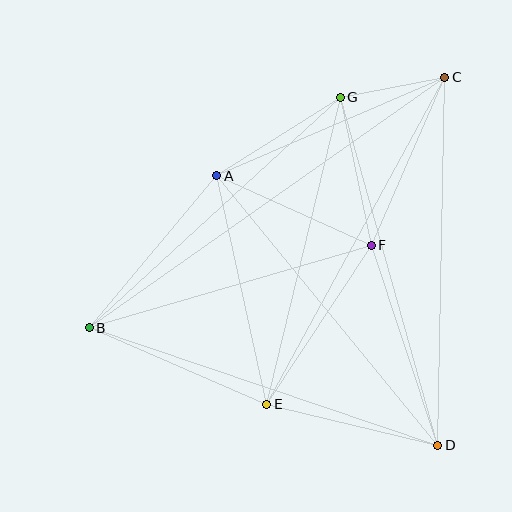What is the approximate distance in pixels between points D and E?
The distance between D and E is approximately 175 pixels.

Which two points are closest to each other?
Points C and G are closest to each other.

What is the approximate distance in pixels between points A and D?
The distance between A and D is approximately 348 pixels.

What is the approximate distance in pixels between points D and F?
The distance between D and F is approximately 211 pixels.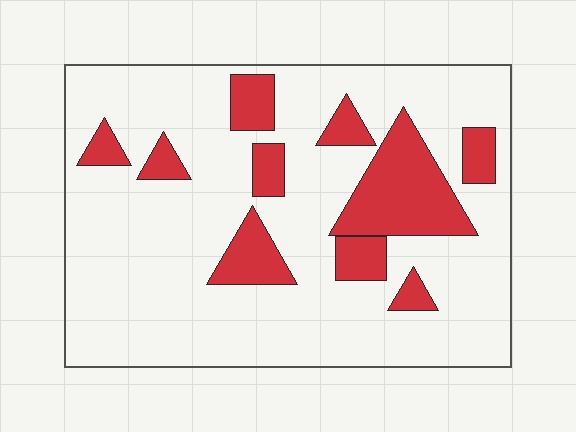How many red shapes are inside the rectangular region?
10.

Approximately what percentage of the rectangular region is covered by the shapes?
Approximately 20%.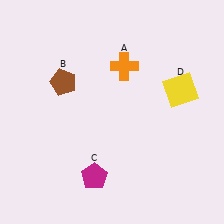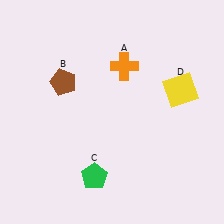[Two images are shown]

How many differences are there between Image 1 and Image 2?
There is 1 difference between the two images.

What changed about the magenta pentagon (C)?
In Image 1, C is magenta. In Image 2, it changed to green.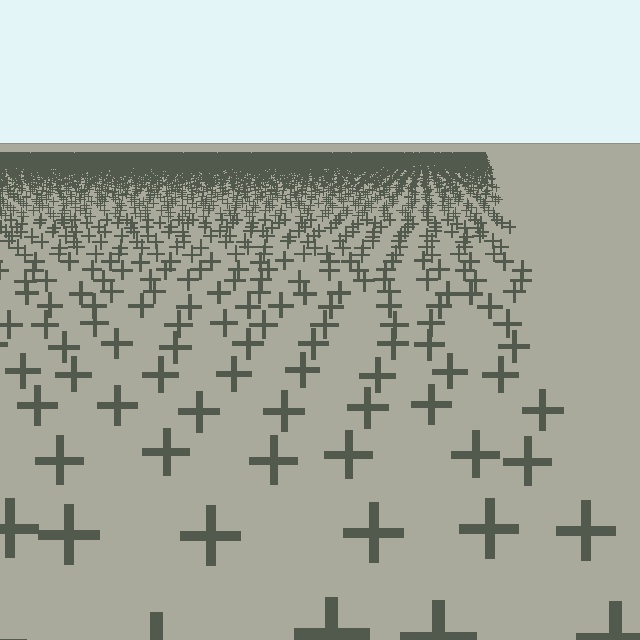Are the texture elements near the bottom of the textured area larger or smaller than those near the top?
Larger. Near the bottom, elements are closer to the viewer and appear at a bigger on-screen size.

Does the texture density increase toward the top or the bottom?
Density increases toward the top.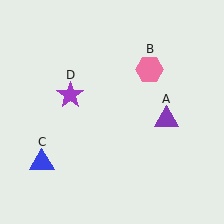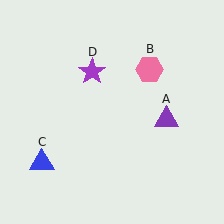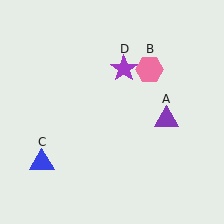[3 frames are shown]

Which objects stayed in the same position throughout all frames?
Purple triangle (object A) and pink hexagon (object B) and blue triangle (object C) remained stationary.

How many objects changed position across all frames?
1 object changed position: purple star (object D).